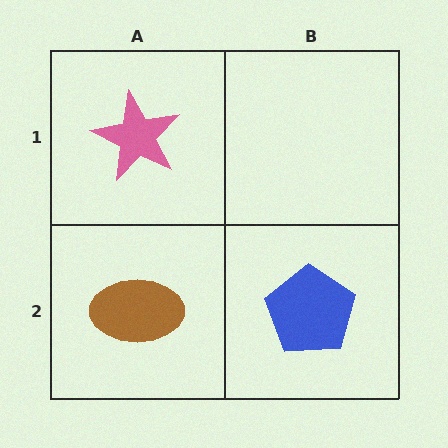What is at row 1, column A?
A pink star.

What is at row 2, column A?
A brown ellipse.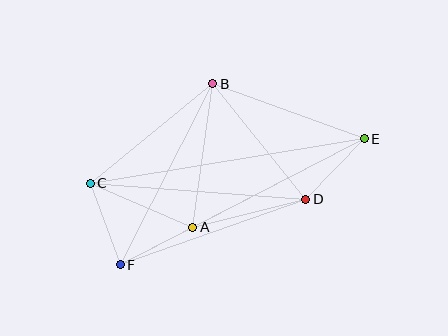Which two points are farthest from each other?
Points C and E are farthest from each other.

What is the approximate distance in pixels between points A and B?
The distance between A and B is approximately 145 pixels.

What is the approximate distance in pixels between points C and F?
The distance between C and F is approximately 87 pixels.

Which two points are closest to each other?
Points A and F are closest to each other.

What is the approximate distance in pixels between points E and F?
The distance between E and F is approximately 275 pixels.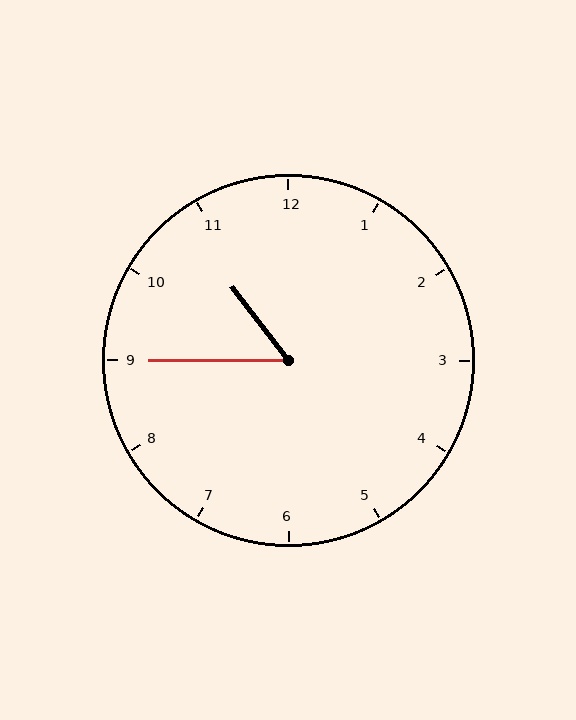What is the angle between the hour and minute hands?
Approximately 52 degrees.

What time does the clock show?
10:45.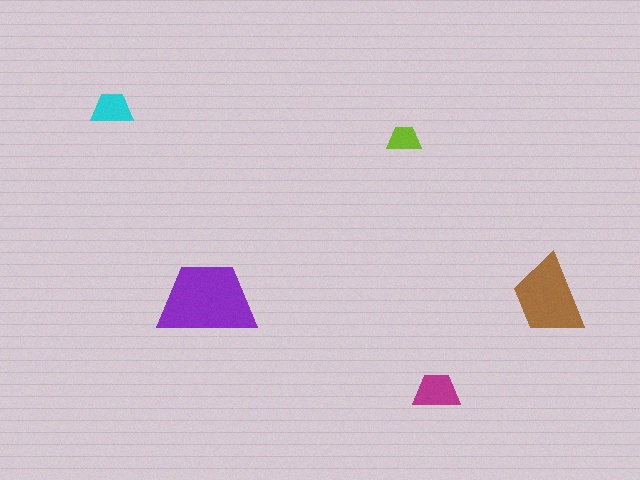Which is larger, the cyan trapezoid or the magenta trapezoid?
The magenta one.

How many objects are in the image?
There are 5 objects in the image.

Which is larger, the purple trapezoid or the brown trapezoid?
The purple one.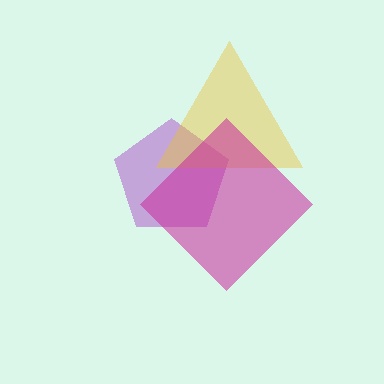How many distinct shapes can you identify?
There are 3 distinct shapes: a purple pentagon, a yellow triangle, a magenta diamond.